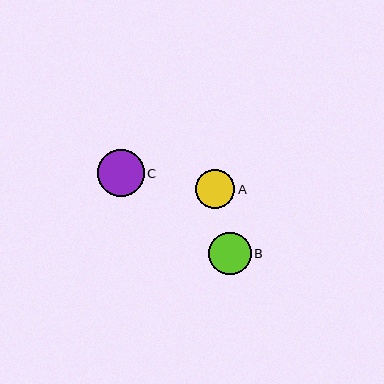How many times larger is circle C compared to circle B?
Circle C is approximately 1.1 times the size of circle B.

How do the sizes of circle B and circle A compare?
Circle B and circle A are approximately the same size.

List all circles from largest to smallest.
From largest to smallest: C, B, A.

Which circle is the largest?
Circle C is the largest with a size of approximately 47 pixels.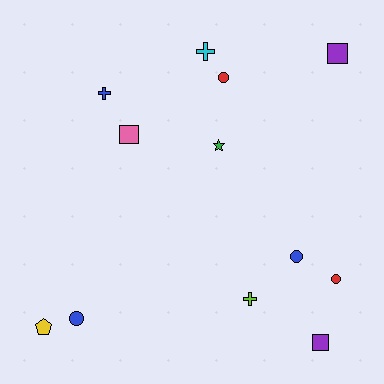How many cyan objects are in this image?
There is 1 cyan object.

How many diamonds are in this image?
There are no diamonds.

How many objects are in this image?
There are 12 objects.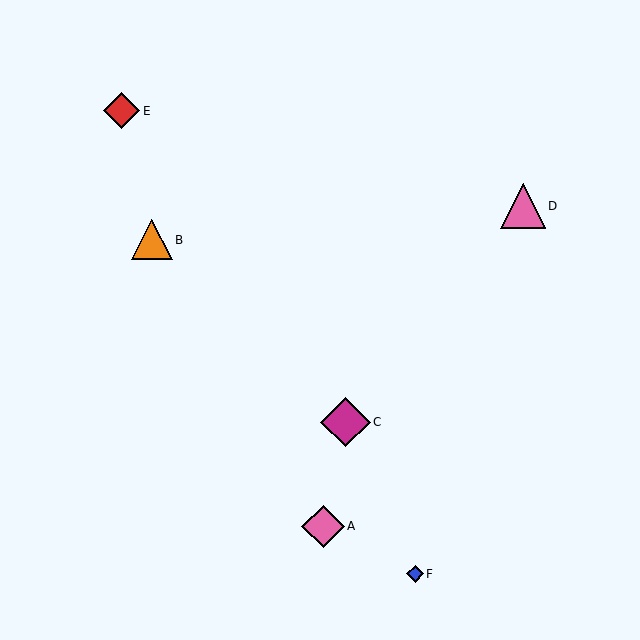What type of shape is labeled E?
Shape E is a red diamond.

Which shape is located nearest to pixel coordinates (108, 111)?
The red diamond (labeled E) at (121, 111) is nearest to that location.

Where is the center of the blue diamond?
The center of the blue diamond is at (415, 574).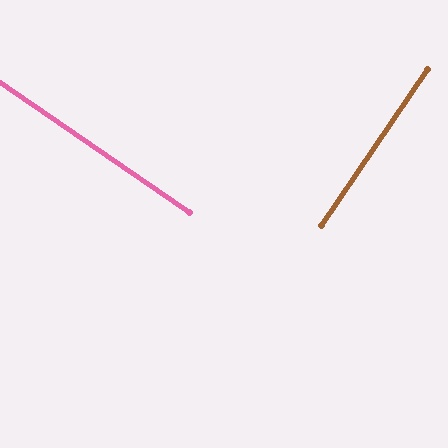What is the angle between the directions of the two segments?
Approximately 90 degrees.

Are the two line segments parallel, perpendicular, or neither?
Perpendicular — they meet at approximately 90°.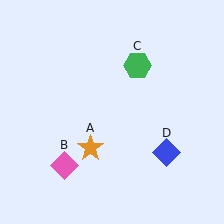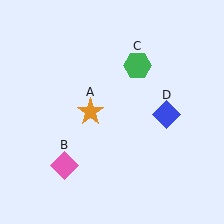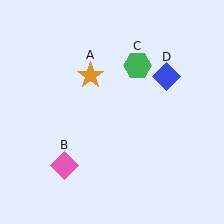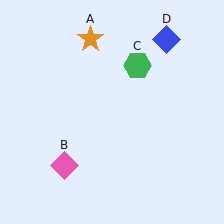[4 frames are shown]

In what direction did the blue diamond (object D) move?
The blue diamond (object D) moved up.